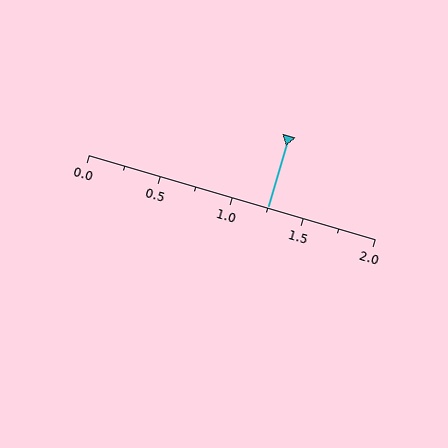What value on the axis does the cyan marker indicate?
The marker indicates approximately 1.25.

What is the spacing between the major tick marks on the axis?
The major ticks are spaced 0.5 apart.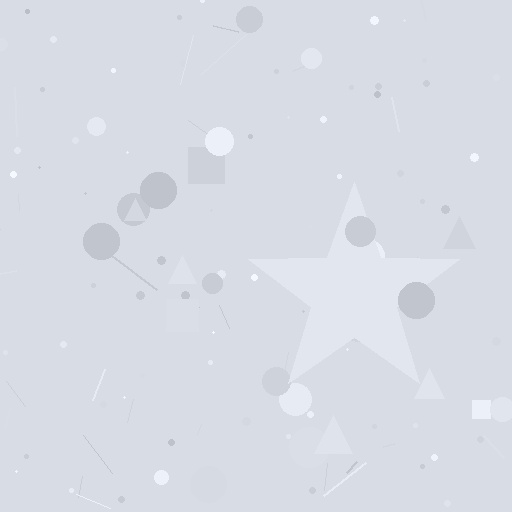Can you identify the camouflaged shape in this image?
The camouflaged shape is a star.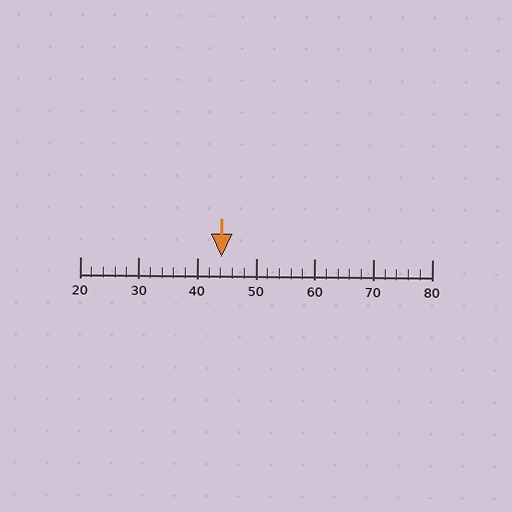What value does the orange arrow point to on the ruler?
The orange arrow points to approximately 44.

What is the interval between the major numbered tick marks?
The major tick marks are spaced 10 units apart.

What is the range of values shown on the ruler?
The ruler shows values from 20 to 80.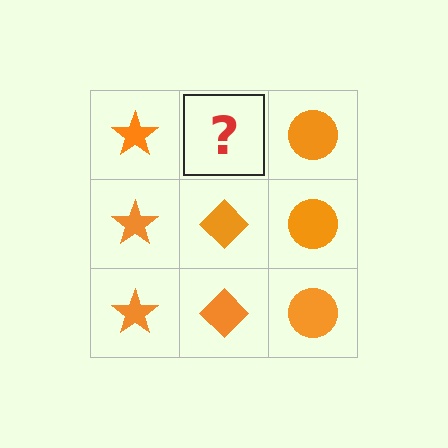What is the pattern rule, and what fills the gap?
The rule is that each column has a consistent shape. The gap should be filled with an orange diamond.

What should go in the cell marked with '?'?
The missing cell should contain an orange diamond.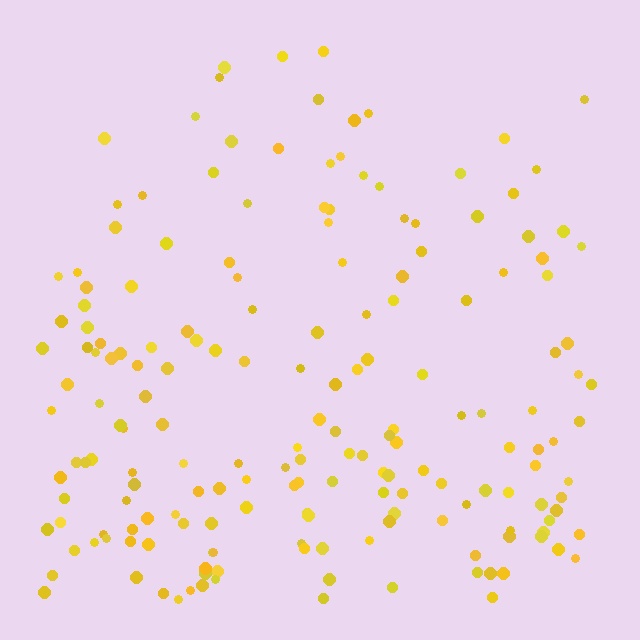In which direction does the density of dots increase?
From top to bottom, with the bottom side densest.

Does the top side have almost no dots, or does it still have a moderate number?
Still a moderate number, just noticeably fewer than the bottom.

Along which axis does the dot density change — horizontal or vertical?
Vertical.